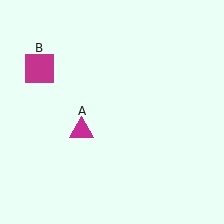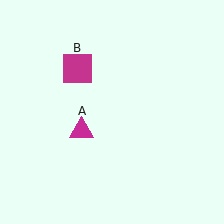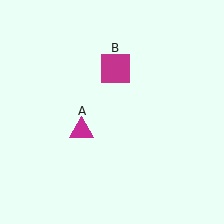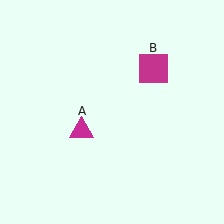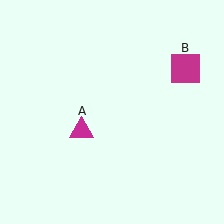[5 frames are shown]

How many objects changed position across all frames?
1 object changed position: magenta square (object B).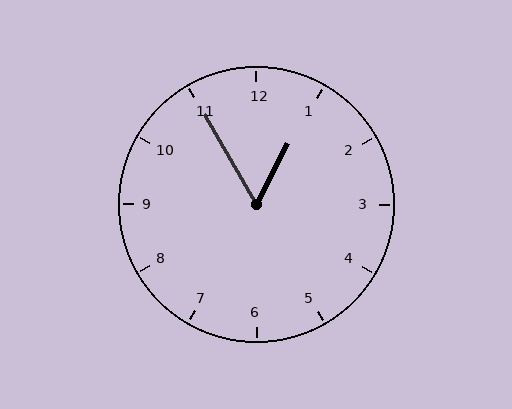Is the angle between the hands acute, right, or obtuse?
It is acute.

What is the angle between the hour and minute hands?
Approximately 58 degrees.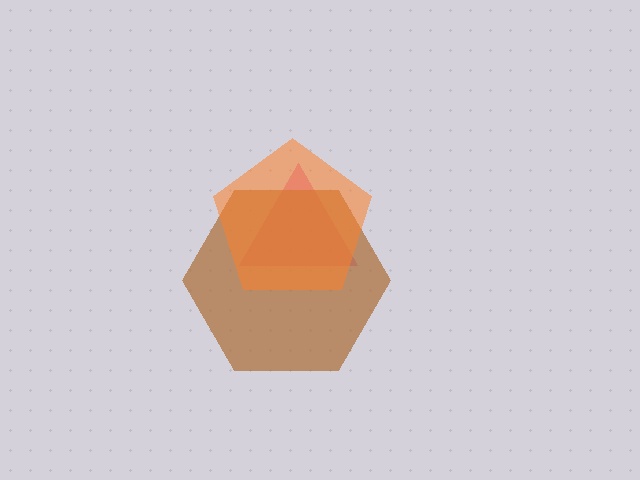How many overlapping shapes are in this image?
There are 3 overlapping shapes in the image.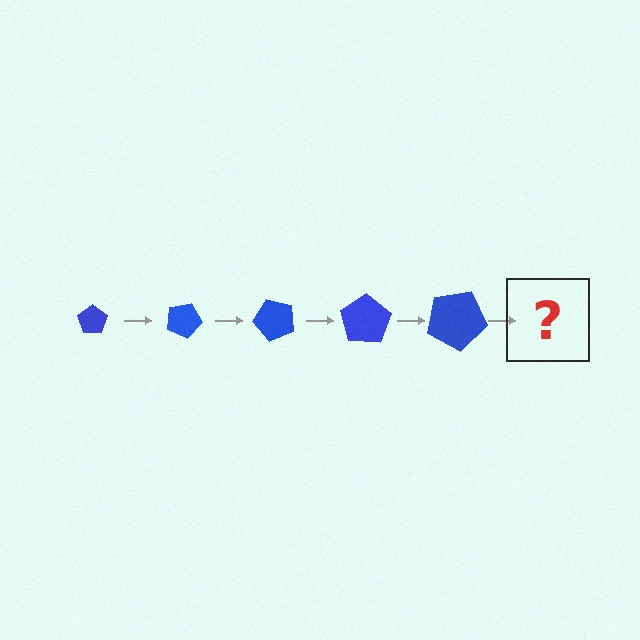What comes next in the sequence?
The next element should be a pentagon, larger than the previous one and rotated 125 degrees from the start.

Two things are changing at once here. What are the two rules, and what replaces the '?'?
The two rules are that the pentagon grows larger each step and it rotates 25 degrees each step. The '?' should be a pentagon, larger than the previous one and rotated 125 degrees from the start.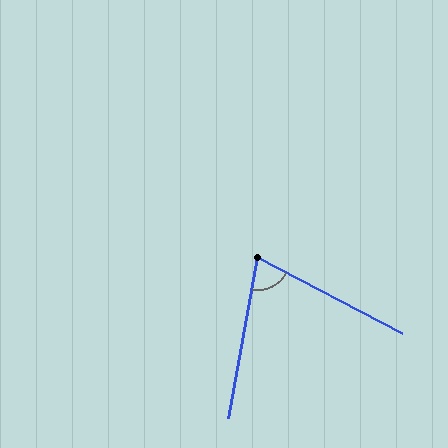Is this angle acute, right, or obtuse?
It is acute.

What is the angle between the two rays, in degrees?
Approximately 72 degrees.